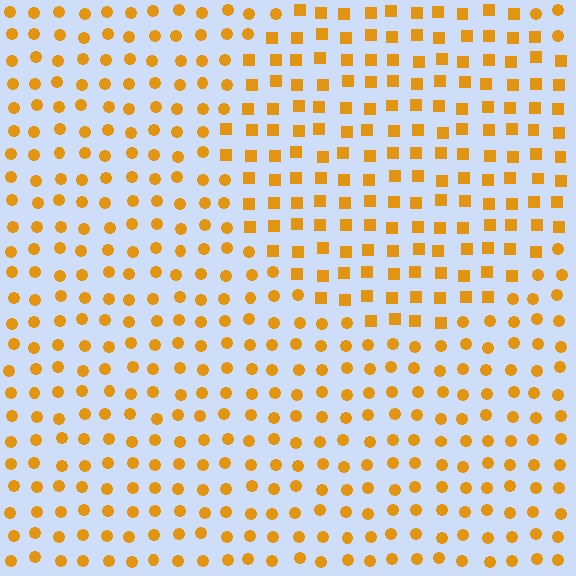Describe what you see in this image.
The image is filled with small orange elements arranged in a uniform grid. A circle-shaped region contains squares, while the surrounding area contains circles. The boundary is defined purely by the change in element shape.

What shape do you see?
I see a circle.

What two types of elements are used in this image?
The image uses squares inside the circle region and circles outside it.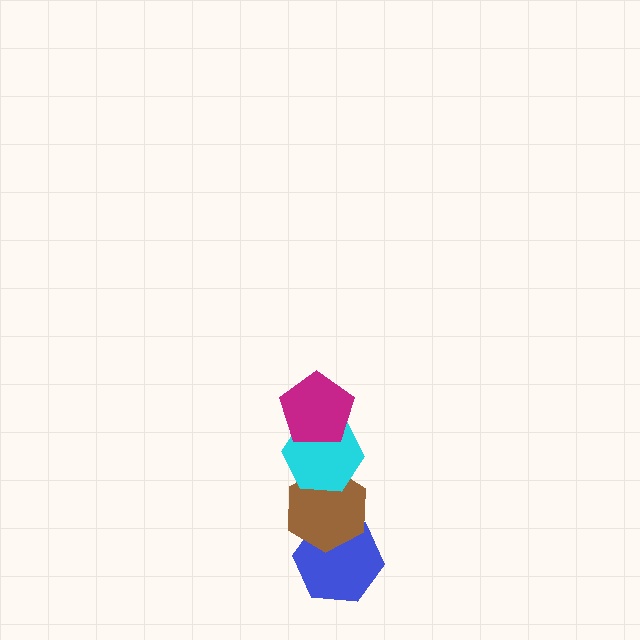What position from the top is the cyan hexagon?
The cyan hexagon is 2nd from the top.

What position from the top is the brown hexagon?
The brown hexagon is 3rd from the top.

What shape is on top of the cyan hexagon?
The magenta pentagon is on top of the cyan hexagon.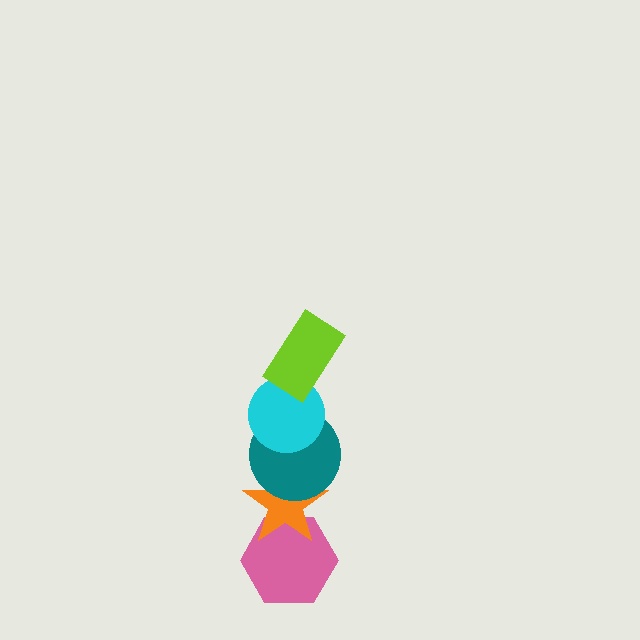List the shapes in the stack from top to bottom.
From top to bottom: the lime rectangle, the cyan circle, the teal circle, the orange star, the pink hexagon.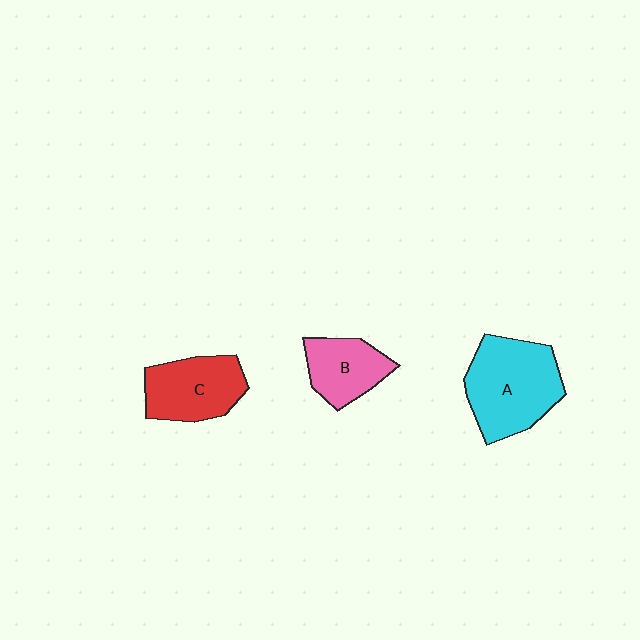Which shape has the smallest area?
Shape B (pink).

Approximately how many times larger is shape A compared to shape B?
Approximately 1.7 times.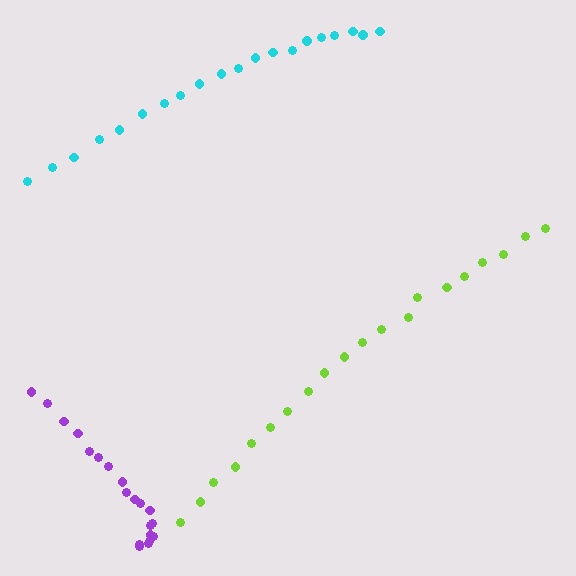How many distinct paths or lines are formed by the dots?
There are 3 distinct paths.